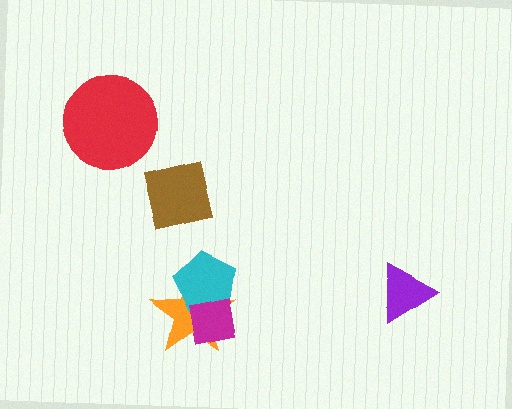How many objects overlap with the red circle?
0 objects overlap with the red circle.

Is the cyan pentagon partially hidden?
Yes, it is partially covered by another shape.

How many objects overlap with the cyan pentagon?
2 objects overlap with the cyan pentagon.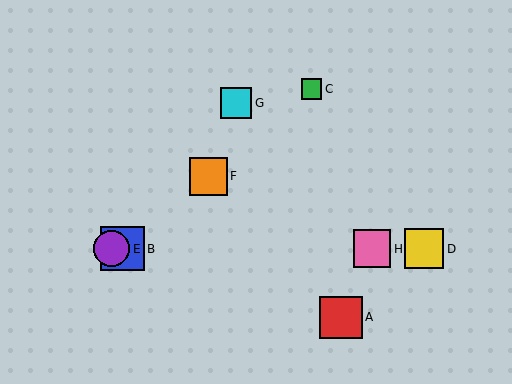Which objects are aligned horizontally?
Objects B, D, E, H are aligned horizontally.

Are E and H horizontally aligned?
Yes, both are at y≈249.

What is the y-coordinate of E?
Object E is at y≈249.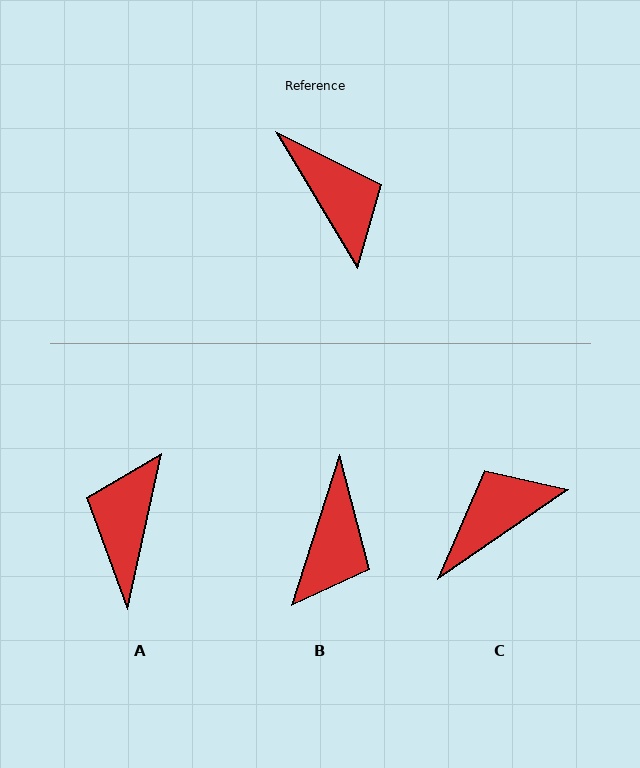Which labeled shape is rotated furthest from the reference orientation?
A, about 137 degrees away.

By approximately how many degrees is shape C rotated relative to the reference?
Approximately 93 degrees counter-clockwise.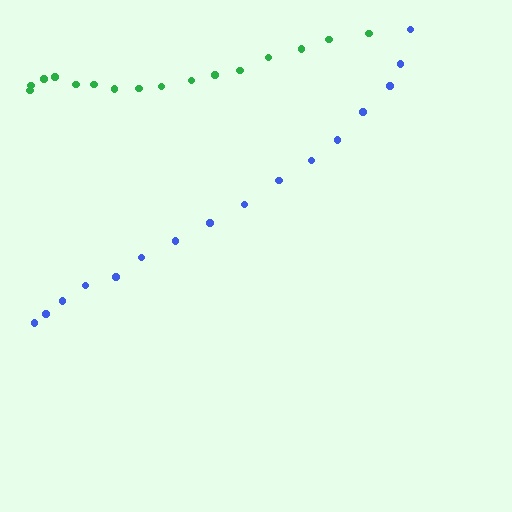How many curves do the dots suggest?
There are 2 distinct paths.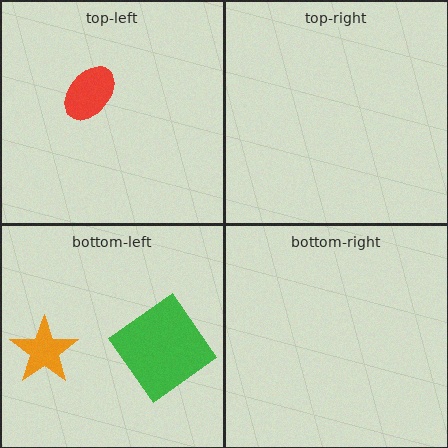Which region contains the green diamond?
The bottom-left region.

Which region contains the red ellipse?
The top-left region.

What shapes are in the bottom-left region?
The orange star, the green diamond.